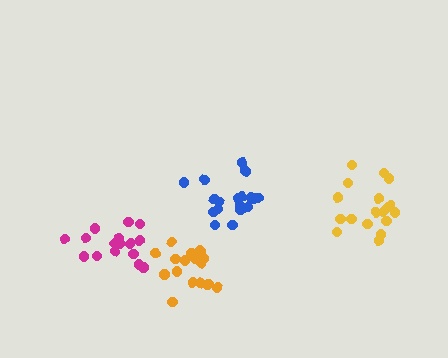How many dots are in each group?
Group 1: 17 dots, Group 2: 16 dots, Group 3: 18 dots, Group 4: 18 dots (69 total).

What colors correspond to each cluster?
The clusters are colored: orange, magenta, yellow, blue.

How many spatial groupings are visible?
There are 4 spatial groupings.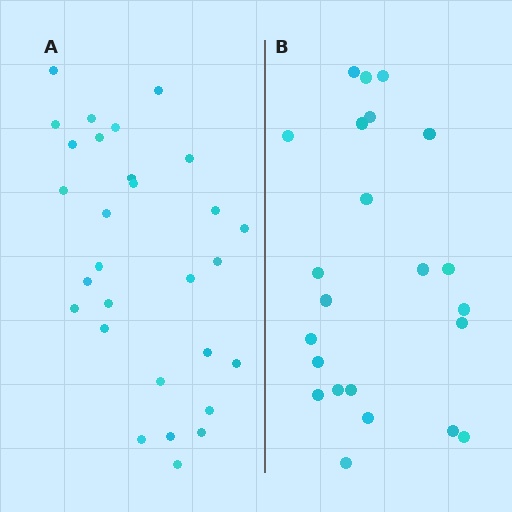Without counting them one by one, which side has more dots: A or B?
Region A (the left region) has more dots.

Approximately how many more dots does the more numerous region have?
Region A has about 6 more dots than region B.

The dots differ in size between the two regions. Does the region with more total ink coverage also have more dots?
No. Region B has more total ink coverage because its dots are larger, but region A actually contains more individual dots. Total area can be misleading — the number of items is what matters here.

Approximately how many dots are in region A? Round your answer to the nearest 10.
About 30 dots. (The exact count is 29, which rounds to 30.)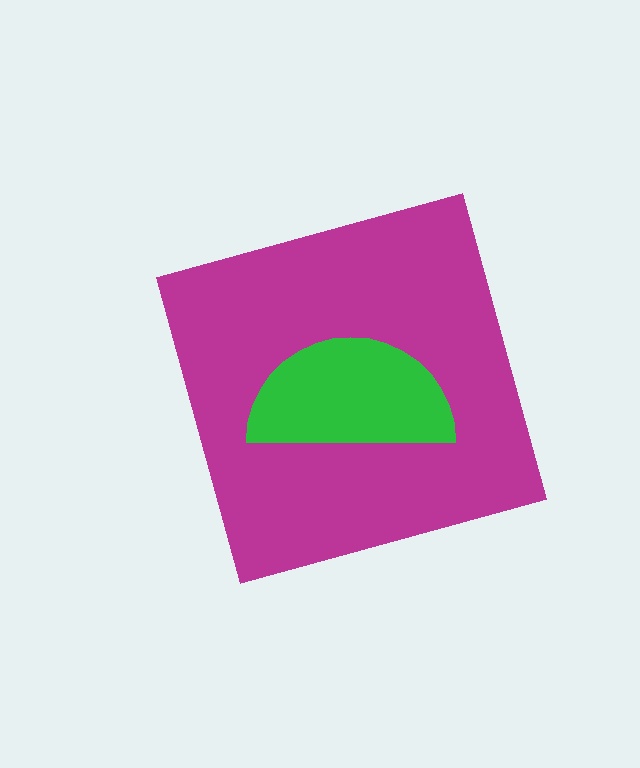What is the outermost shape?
The magenta diamond.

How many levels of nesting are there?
2.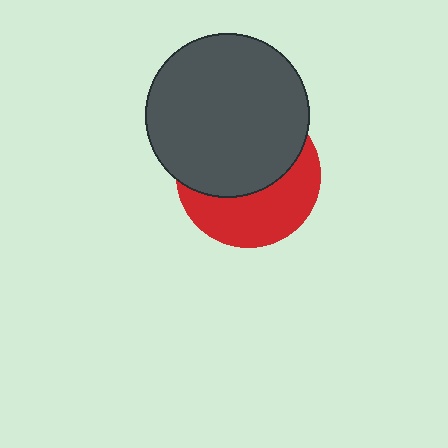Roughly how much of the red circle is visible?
A small part of it is visible (roughly 44%).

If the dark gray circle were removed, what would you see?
You would see the complete red circle.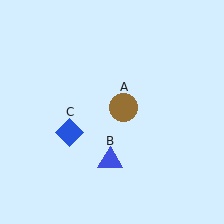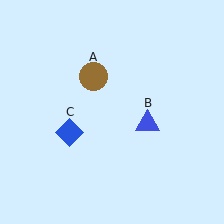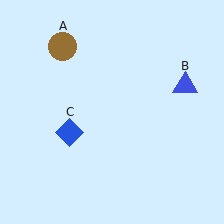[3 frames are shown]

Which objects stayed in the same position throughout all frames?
Blue diamond (object C) remained stationary.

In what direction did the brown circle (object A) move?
The brown circle (object A) moved up and to the left.